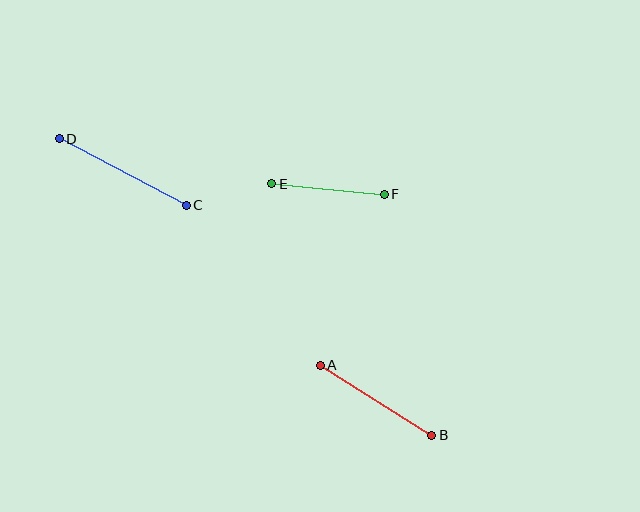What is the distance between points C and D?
The distance is approximately 144 pixels.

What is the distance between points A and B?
The distance is approximately 131 pixels.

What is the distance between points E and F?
The distance is approximately 113 pixels.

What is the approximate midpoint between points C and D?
The midpoint is at approximately (123, 172) pixels.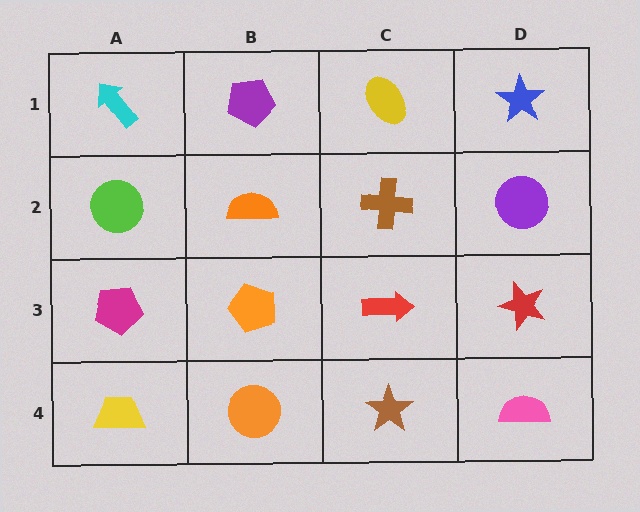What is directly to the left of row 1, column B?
A cyan arrow.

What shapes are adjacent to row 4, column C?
A red arrow (row 3, column C), an orange circle (row 4, column B), a pink semicircle (row 4, column D).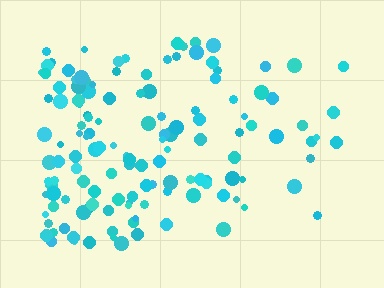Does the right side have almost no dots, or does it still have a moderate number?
Still a moderate number, just noticeably fewer than the left.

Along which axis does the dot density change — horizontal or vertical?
Horizontal.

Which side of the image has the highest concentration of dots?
The left.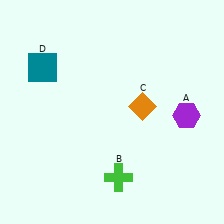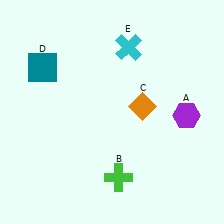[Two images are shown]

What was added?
A cyan cross (E) was added in Image 2.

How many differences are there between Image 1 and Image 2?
There is 1 difference between the two images.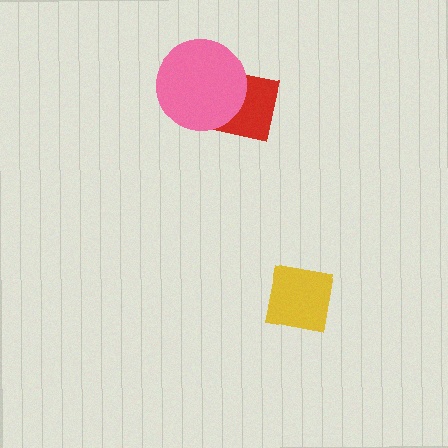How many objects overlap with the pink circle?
1 object overlaps with the pink circle.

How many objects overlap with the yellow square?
0 objects overlap with the yellow square.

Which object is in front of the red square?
The pink circle is in front of the red square.